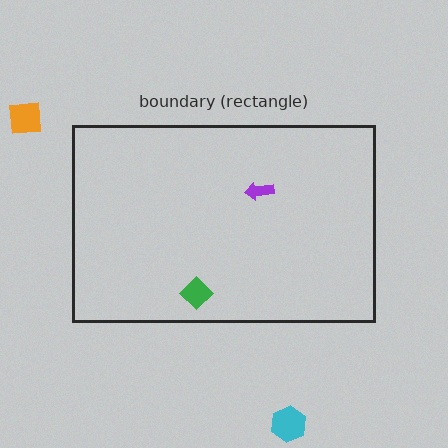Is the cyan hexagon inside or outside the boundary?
Outside.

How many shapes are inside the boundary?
2 inside, 2 outside.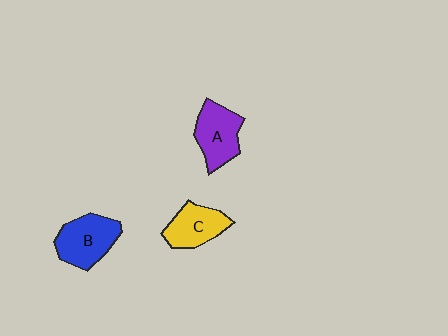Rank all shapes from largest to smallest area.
From largest to smallest: B (blue), A (purple), C (yellow).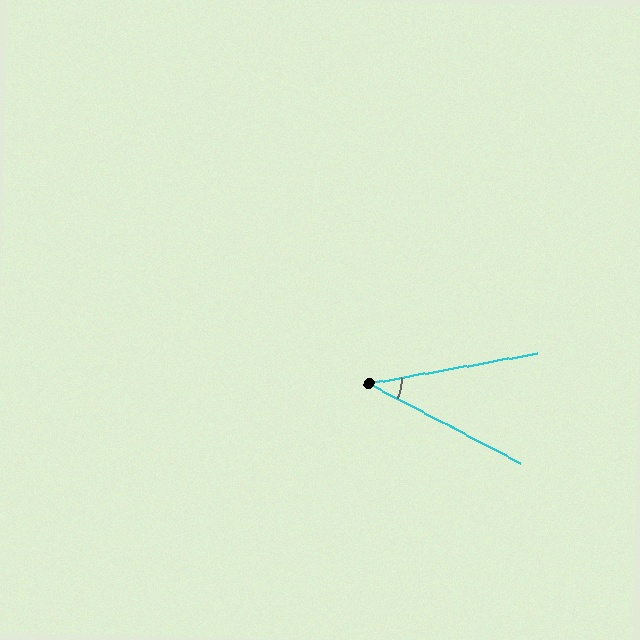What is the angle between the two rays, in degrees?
Approximately 38 degrees.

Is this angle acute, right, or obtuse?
It is acute.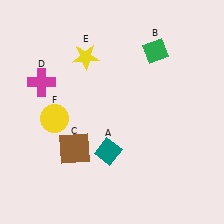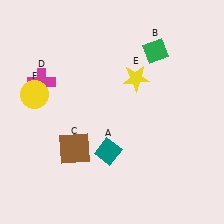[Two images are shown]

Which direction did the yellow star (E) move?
The yellow star (E) moved right.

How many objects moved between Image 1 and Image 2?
2 objects moved between the two images.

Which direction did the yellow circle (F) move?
The yellow circle (F) moved up.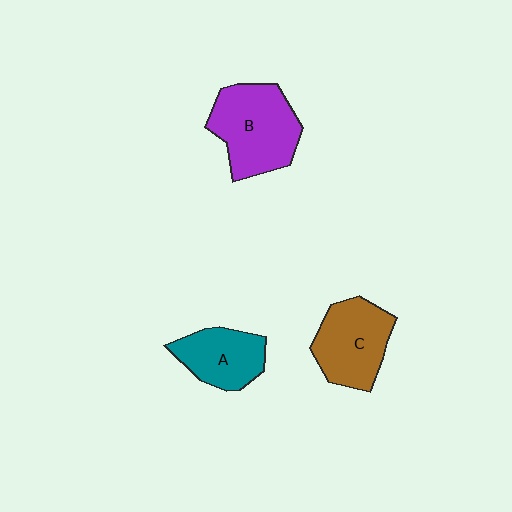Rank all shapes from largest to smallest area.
From largest to smallest: B (purple), C (brown), A (teal).